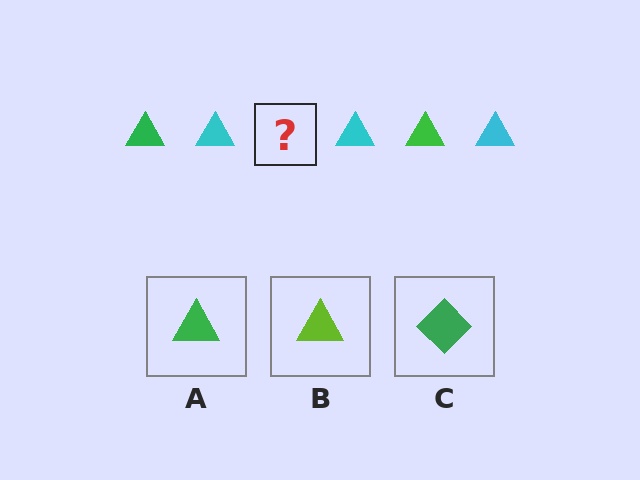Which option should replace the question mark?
Option A.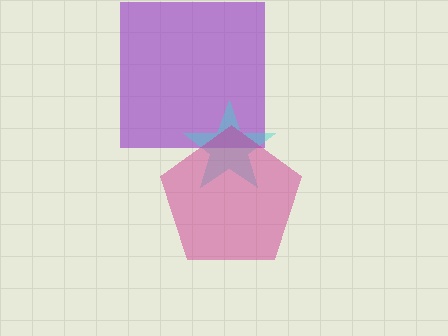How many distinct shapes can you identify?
There are 3 distinct shapes: a purple square, a cyan star, a magenta pentagon.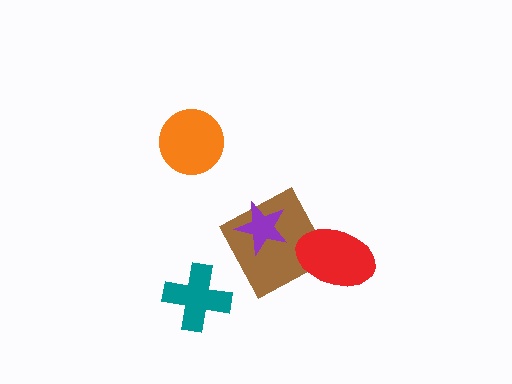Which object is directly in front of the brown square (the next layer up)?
The purple star is directly in front of the brown square.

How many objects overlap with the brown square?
2 objects overlap with the brown square.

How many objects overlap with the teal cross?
0 objects overlap with the teal cross.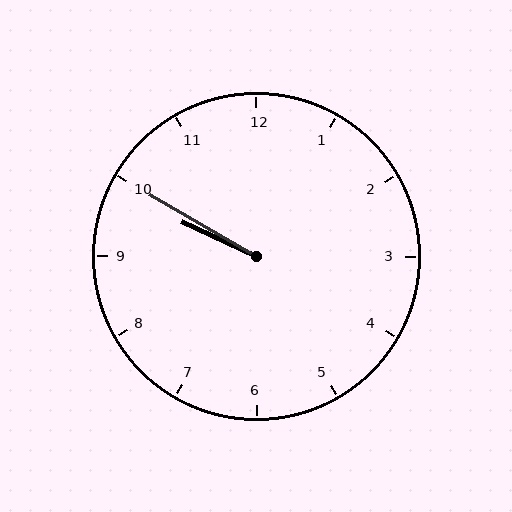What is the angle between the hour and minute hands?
Approximately 5 degrees.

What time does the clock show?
9:50.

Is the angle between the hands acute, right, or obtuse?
It is acute.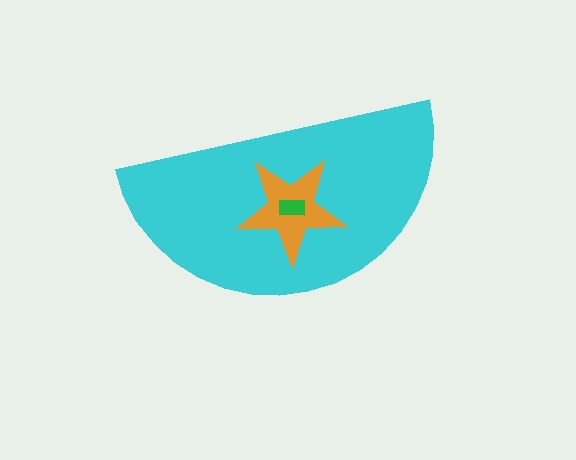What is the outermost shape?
The cyan semicircle.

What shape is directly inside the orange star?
The green rectangle.